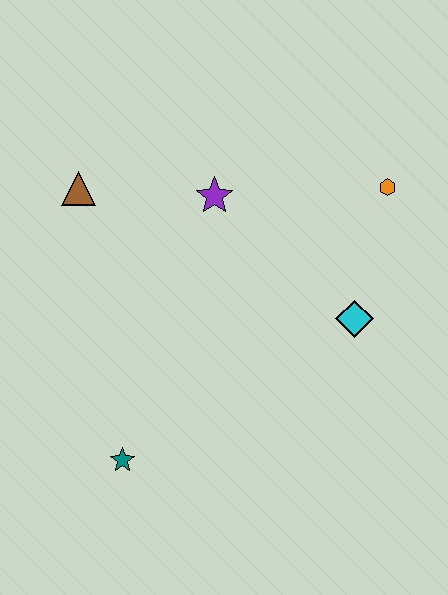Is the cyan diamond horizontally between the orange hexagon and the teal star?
Yes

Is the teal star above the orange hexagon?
No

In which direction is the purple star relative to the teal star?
The purple star is above the teal star.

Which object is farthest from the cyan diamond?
The brown triangle is farthest from the cyan diamond.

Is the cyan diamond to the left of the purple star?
No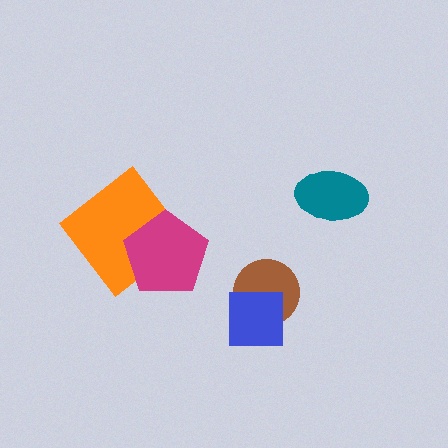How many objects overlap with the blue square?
1 object overlaps with the blue square.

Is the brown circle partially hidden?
Yes, it is partially covered by another shape.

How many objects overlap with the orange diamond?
1 object overlaps with the orange diamond.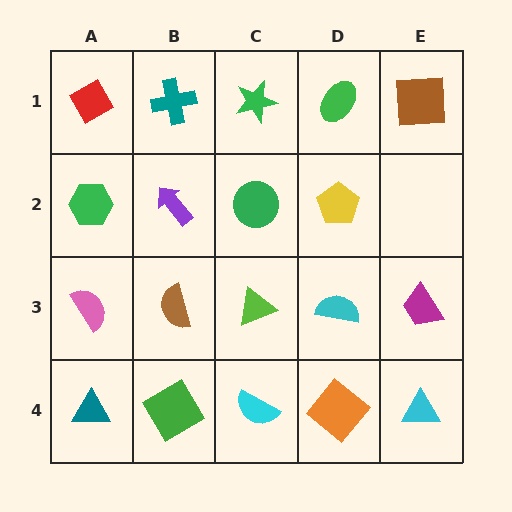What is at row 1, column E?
A brown square.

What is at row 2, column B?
A purple arrow.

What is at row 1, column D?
A green ellipse.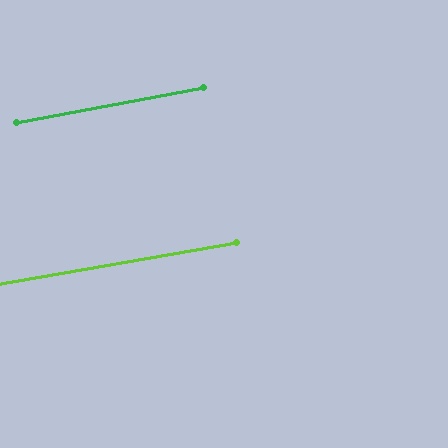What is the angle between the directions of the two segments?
Approximately 1 degree.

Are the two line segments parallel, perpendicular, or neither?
Parallel — their directions differ by only 0.9°.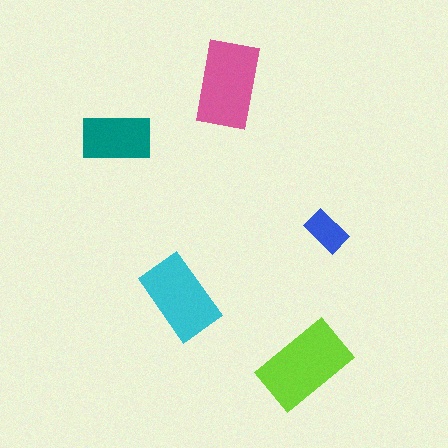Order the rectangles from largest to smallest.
the lime one, the pink one, the cyan one, the teal one, the blue one.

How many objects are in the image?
There are 5 objects in the image.